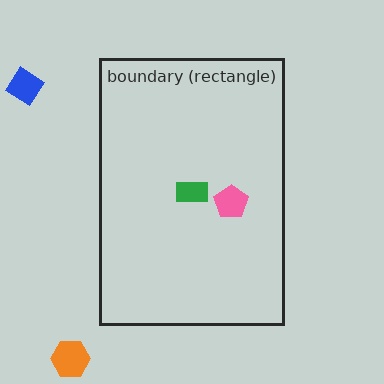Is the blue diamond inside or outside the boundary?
Outside.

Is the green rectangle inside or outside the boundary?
Inside.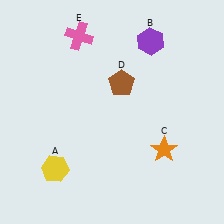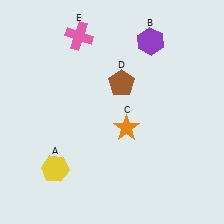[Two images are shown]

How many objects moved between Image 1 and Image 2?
1 object moved between the two images.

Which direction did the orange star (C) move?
The orange star (C) moved left.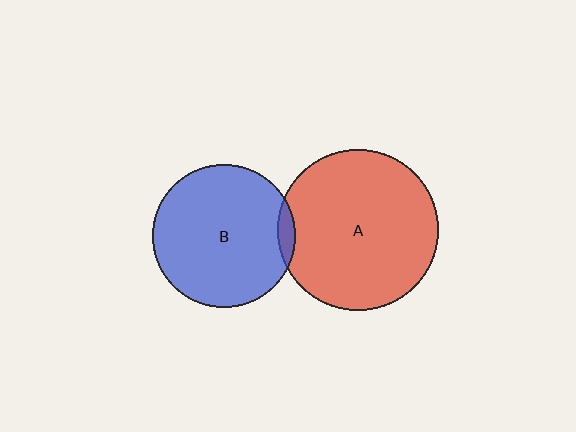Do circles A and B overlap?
Yes.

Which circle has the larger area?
Circle A (red).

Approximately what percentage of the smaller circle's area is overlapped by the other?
Approximately 5%.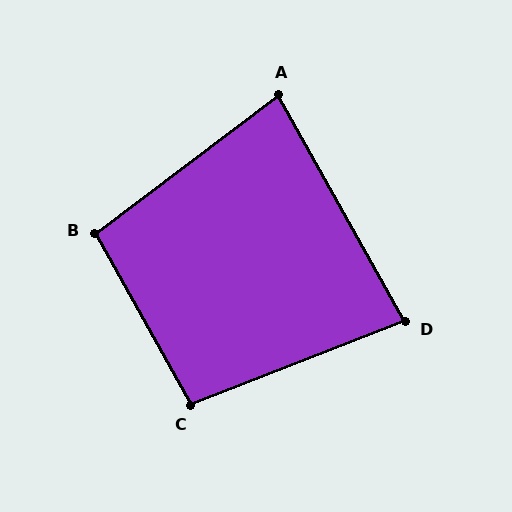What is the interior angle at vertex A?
Approximately 82 degrees (acute).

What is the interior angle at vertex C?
Approximately 98 degrees (obtuse).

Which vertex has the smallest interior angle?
D, at approximately 82 degrees.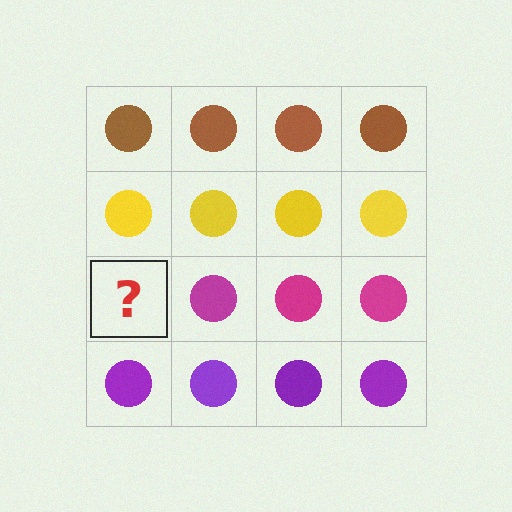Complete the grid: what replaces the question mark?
The question mark should be replaced with a magenta circle.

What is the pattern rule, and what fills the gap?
The rule is that each row has a consistent color. The gap should be filled with a magenta circle.